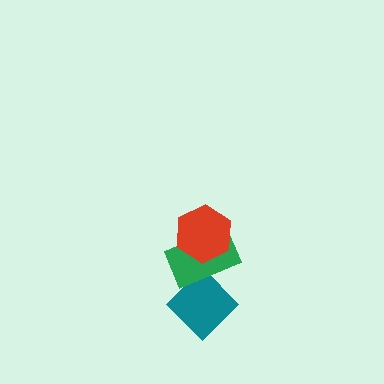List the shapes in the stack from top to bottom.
From top to bottom: the red hexagon, the green rectangle, the teal diamond.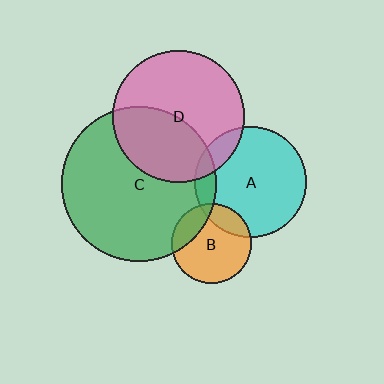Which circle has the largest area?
Circle C (green).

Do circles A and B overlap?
Yes.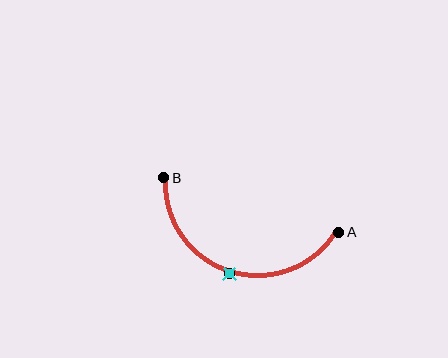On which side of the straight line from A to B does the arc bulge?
The arc bulges below the straight line connecting A and B.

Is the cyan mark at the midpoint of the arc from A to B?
Yes. The cyan mark lies on the arc at equal arc-length from both A and B — it is the arc midpoint.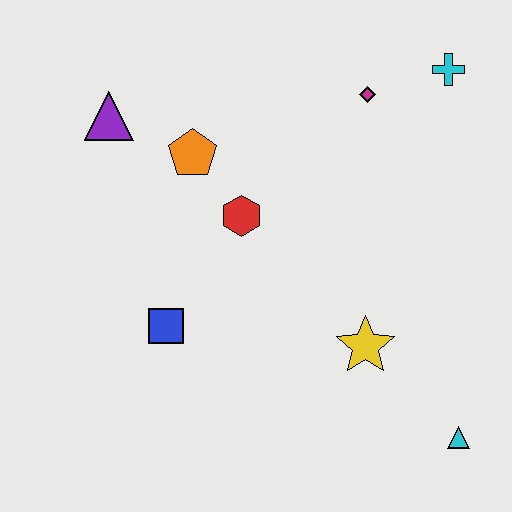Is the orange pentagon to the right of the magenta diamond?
No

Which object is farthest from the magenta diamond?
The cyan triangle is farthest from the magenta diamond.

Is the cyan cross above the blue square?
Yes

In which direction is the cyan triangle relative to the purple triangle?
The cyan triangle is to the right of the purple triangle.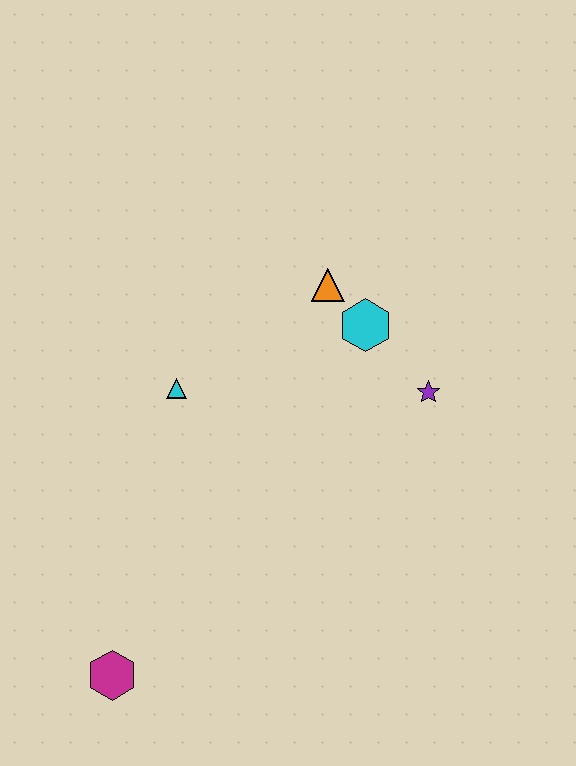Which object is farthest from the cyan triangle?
The magenta hexagon is farthest from the cyan triangle.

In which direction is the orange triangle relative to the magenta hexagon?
The orange triangle is above the magenta hexagon.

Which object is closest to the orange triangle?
The cyan hexagon is closest to the orange triangle.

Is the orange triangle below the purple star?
No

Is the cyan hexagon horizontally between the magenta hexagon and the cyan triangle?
No